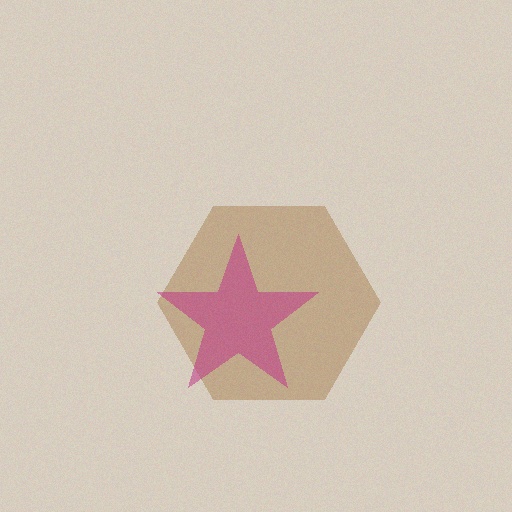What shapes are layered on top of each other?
The layered shapes are: a brown hexagon, a magenta star.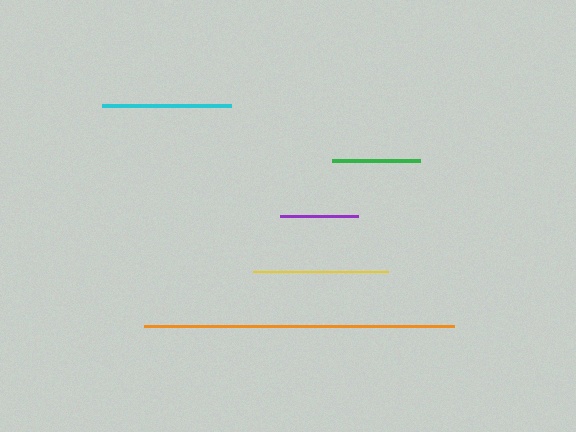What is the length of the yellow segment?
The yellow segment is approximately 135 pixels long.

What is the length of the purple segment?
The purple segment is approximately 78 pixels long.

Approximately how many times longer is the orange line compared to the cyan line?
The orange line is approximately 2.4 times the length of the cyan line.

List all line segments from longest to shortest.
From longest to shortest: orange, yellow, cyan, green, purple.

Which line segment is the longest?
The orange line is the longest at approximately 311 pixels.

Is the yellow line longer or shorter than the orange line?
The orange line is longer than the yellow line.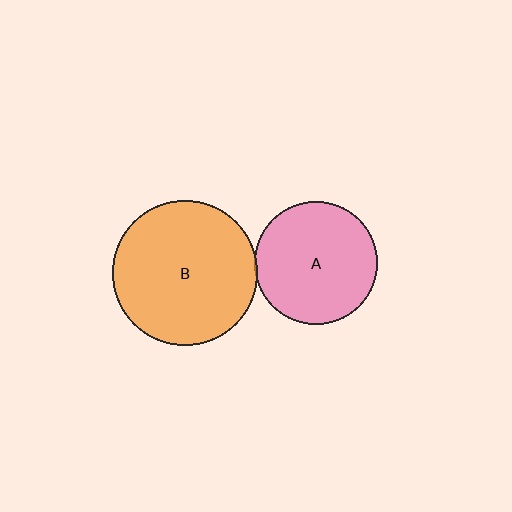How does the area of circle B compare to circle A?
Approximately 1.4 times.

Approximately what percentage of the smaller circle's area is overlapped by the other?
Approximately 5%.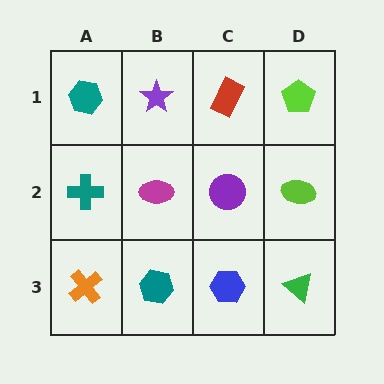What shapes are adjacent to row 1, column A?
A teal cross (row 2, column A), a purple star (row 1, column B).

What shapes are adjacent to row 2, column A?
A teal hexagon (row 1, column A), an orange cross (row 3, column A), a magenta ellipse (row 2, column B).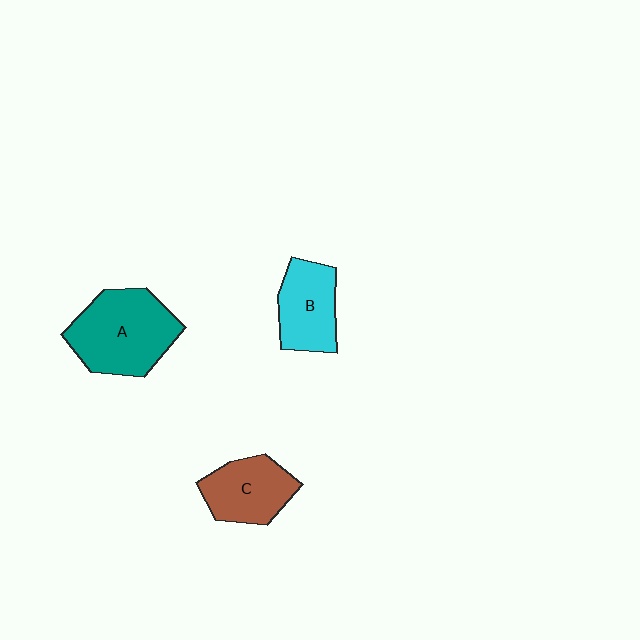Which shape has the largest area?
Shape A (teal).